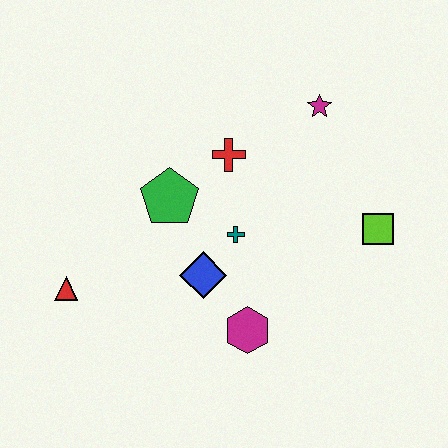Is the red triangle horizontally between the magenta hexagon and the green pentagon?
No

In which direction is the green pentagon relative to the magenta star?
The green pentagon is to the left of the magenta star.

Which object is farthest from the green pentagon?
The lime square is farthest from the green pentagon.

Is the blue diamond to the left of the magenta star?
Yes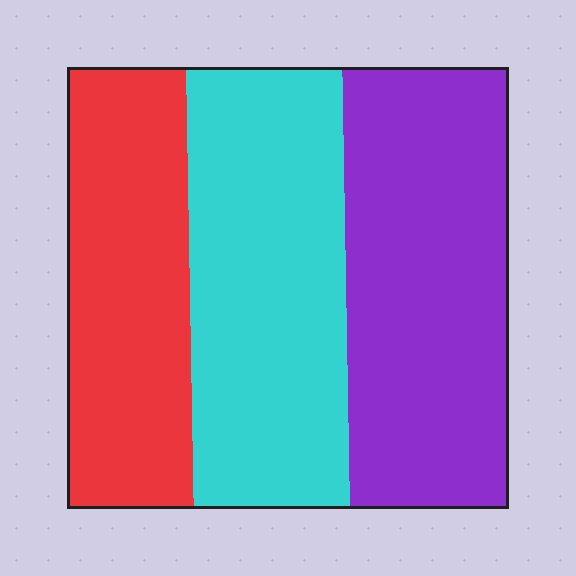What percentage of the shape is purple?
Purple takes up between a third and a half of the shape.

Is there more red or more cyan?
Cyan.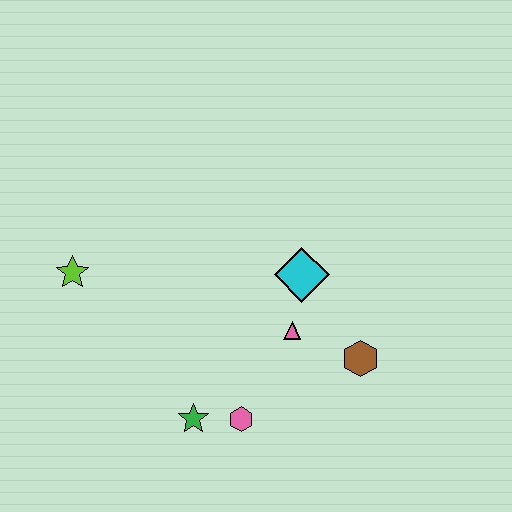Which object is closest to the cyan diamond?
The pink triangle is closest to the cyan diamond.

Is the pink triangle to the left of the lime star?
No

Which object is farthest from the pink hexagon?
The lime star is farthest from the pink hexagon.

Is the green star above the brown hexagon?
No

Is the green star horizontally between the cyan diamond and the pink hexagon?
No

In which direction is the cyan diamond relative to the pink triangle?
The cyan diamond is above the pink triangle.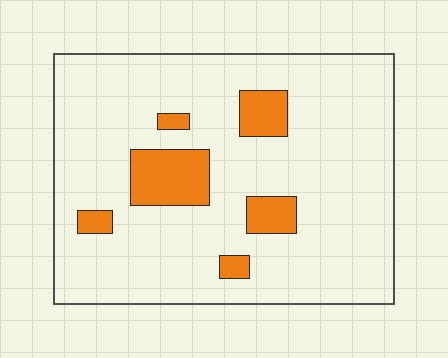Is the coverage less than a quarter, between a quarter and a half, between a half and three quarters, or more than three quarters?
Less than a quarter.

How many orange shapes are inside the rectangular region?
6.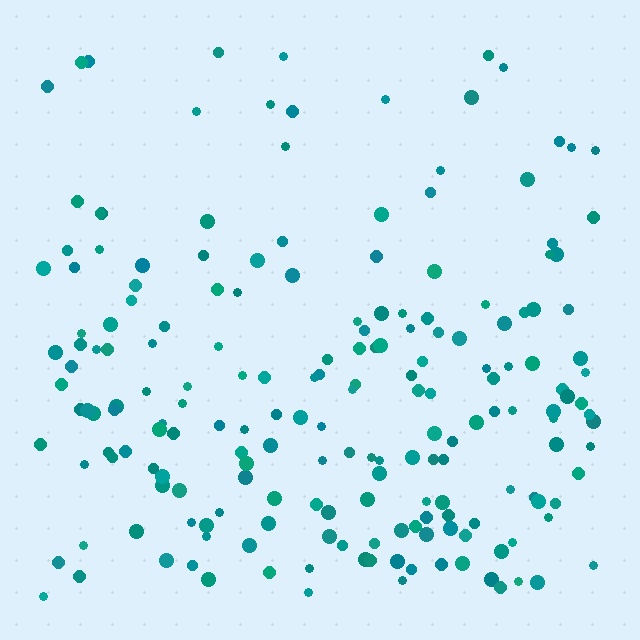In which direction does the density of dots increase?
From top to bottom, with the bottom side densest.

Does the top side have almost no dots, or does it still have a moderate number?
Still a moderate number, just noticeably fewer than the bottom.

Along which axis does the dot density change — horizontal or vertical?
Vertical.